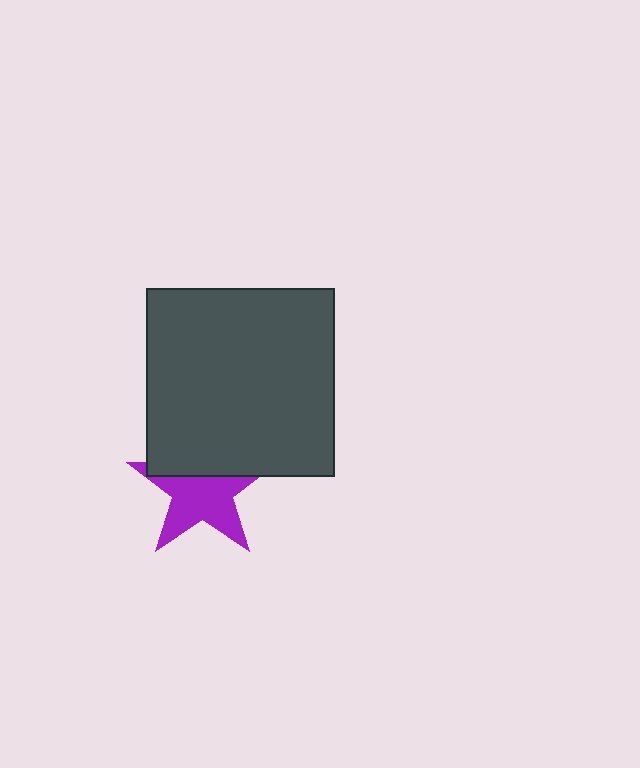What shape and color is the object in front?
The object in front is a dark gray square.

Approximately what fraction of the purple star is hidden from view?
Roughly 40% of the purple star is hidden behind the dark gray square.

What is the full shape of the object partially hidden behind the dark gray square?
The partially hidden object is a purple star.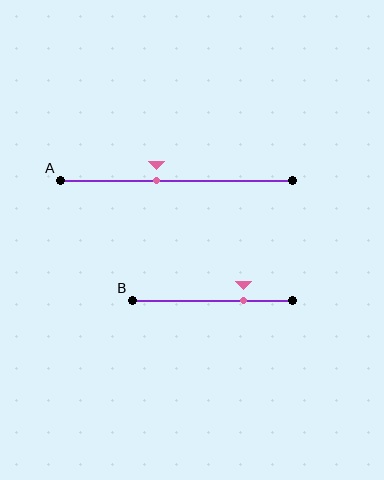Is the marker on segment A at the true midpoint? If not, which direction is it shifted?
No, the marker on segment A is shifted to the left by about 8% of the segment length.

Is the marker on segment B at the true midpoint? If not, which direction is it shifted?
No, the marker on segment B is shifted to the right by about 19% of the segment length.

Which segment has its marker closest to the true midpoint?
Segment A has its marker closest to the true midpoint.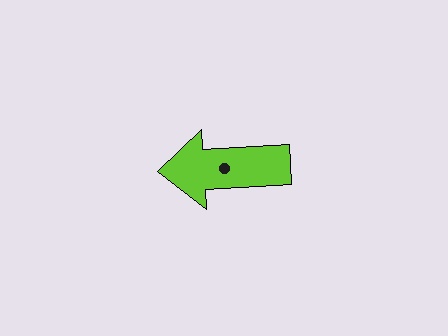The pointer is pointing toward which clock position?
Roughly 9 o'clock.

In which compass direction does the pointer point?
West.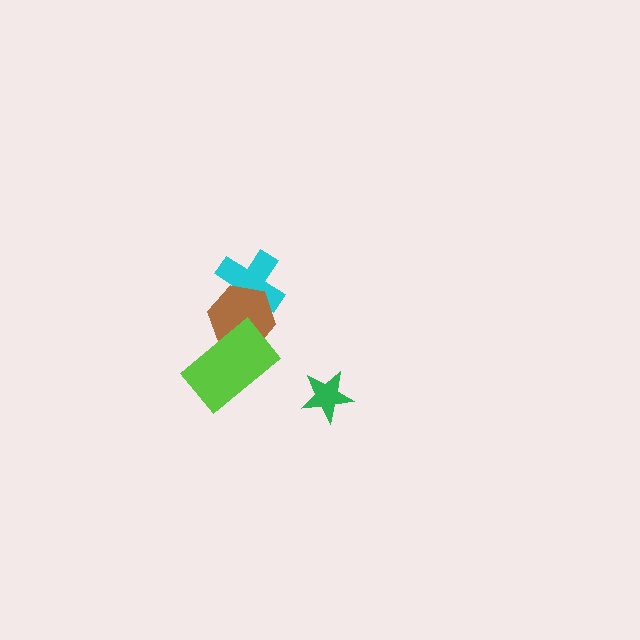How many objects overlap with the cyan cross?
1 object overlaps with the cyan cross.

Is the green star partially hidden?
No, no other shape covers it.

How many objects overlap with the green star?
0 objects overlap with the green star.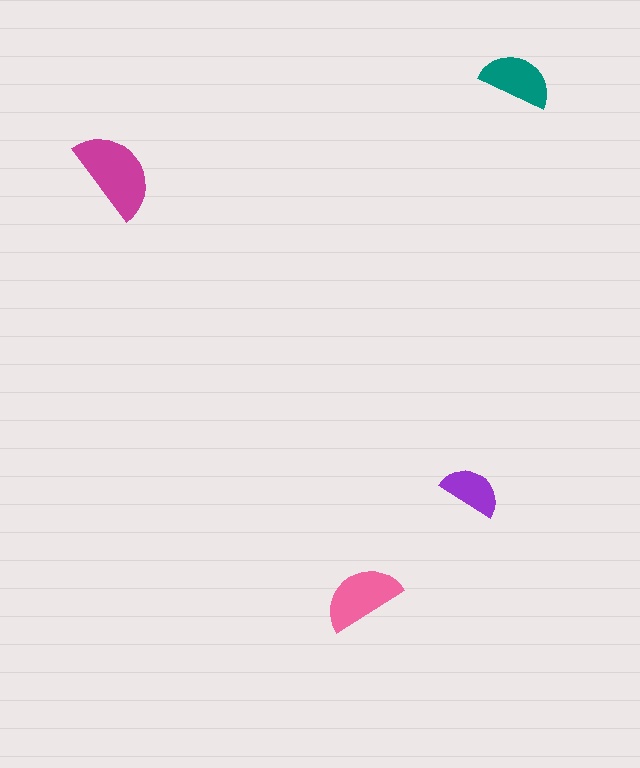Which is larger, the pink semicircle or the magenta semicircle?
The magenta one.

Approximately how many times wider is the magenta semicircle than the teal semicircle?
About 1.5 times wider.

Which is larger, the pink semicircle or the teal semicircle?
The pink one.